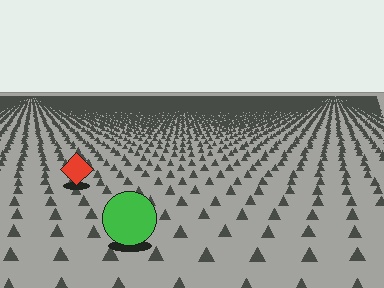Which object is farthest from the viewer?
The red diamond is farthest from the viewer. It appears smaller and the ground texture around it is denser.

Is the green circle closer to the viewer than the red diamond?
Yes. The green circle is closer — you can tell from the texture gradient: the ground texture is coarser near it.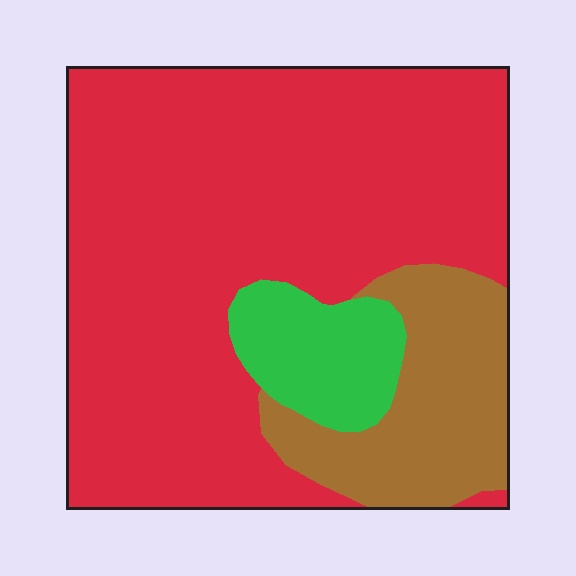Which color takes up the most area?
Red, at roughly 70%.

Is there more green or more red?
Red.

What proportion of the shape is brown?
Brown takes up about one sixth (1/6) of the shape.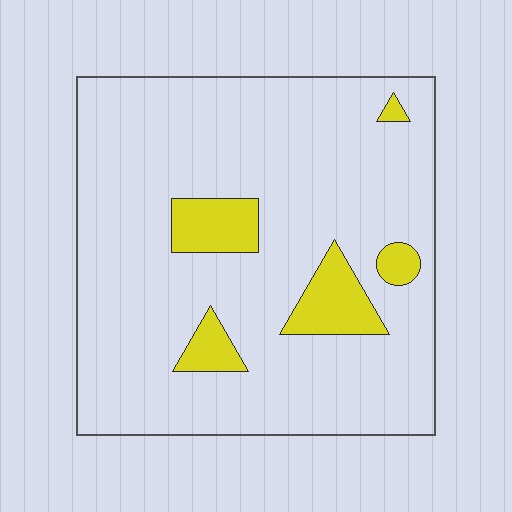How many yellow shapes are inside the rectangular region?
5.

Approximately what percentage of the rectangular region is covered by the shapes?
Approximately 10%.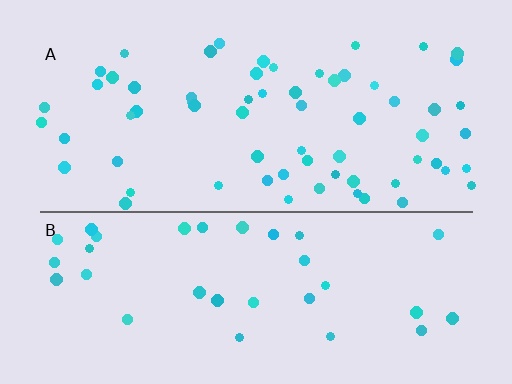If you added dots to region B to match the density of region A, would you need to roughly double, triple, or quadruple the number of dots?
Approximately double.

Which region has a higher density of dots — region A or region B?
A (the top).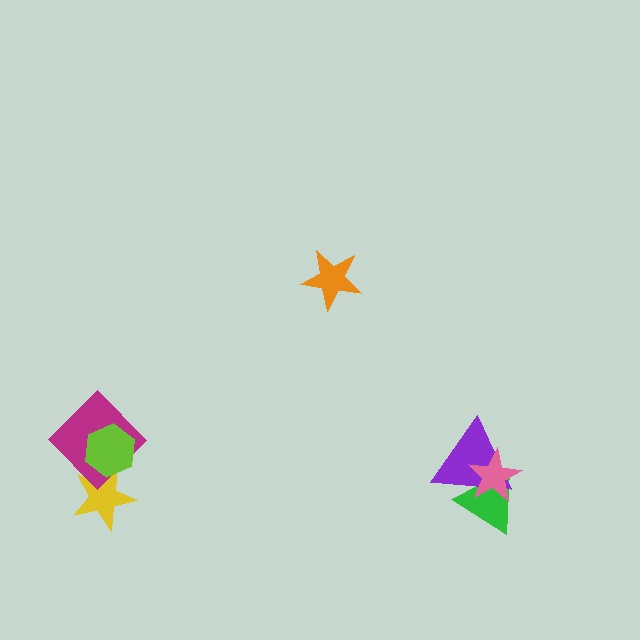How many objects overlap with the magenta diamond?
2 objects overlap with the magenta diamond.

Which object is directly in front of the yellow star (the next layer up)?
The magenta diamond is directly in front of the yellow star.